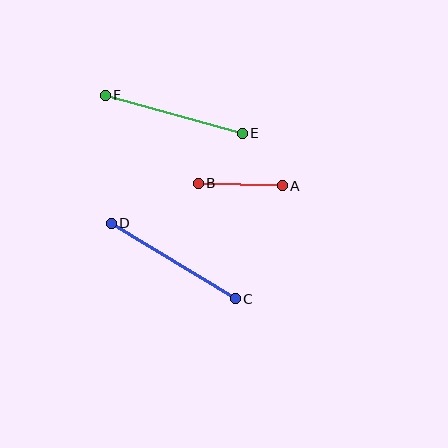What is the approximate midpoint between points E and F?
The midpoint is at approximately (174, 114) pixels.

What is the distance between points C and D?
The distance is approximately 145 pixels.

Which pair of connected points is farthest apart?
Points C and D are farthest apart.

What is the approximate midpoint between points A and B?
The midpoint is at approximately (240, 185) pixels.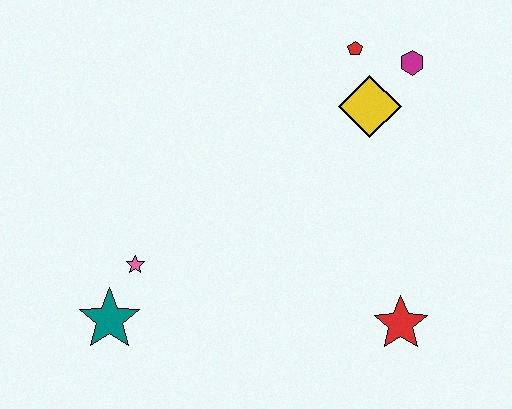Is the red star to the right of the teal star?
Yes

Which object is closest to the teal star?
The pink star is closest to the teal star.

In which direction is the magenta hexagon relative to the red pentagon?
The magenta hexagon is to the right of the red pentagon.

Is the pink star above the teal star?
Yes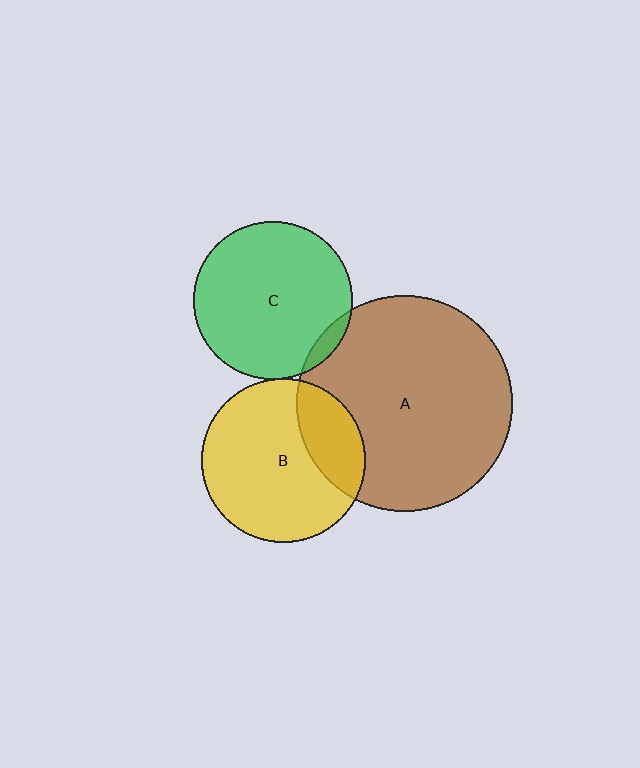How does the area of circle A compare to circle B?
Approximately 1.7 times.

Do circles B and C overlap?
Yes.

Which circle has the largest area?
Circle A (brown).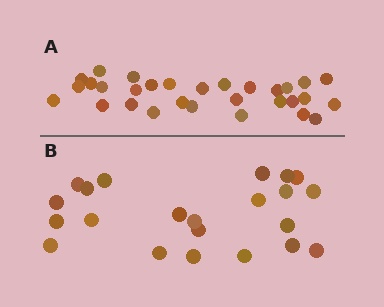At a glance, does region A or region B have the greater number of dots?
Region A (the top region) has more dots.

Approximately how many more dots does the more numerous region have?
Region A has roughly 8 or so more dots than region B.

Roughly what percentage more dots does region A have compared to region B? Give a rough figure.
About 35% more.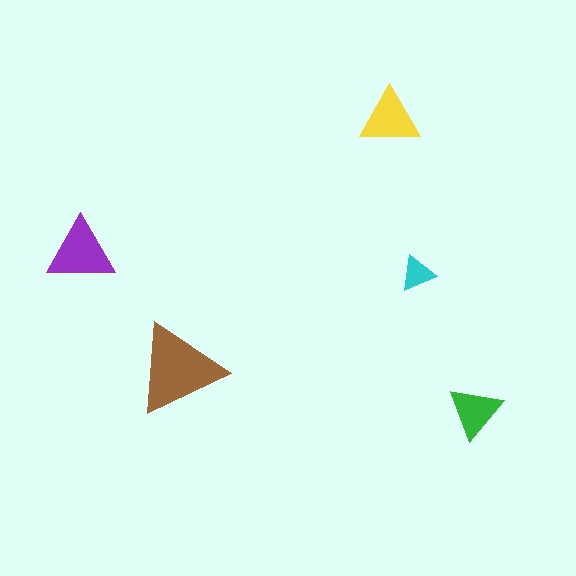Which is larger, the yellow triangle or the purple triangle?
The purple one.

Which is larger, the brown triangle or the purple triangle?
The brown one.